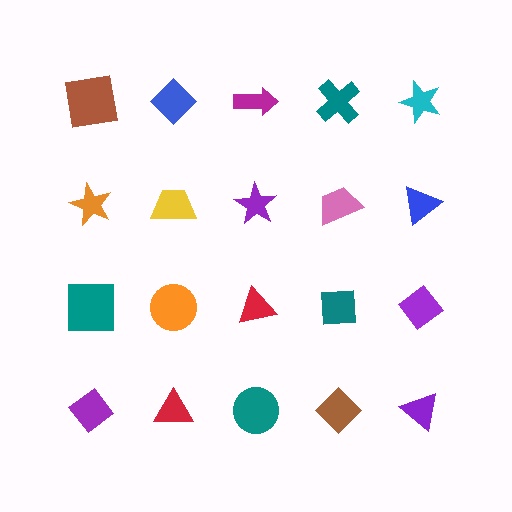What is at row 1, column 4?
A teal cross.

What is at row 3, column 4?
A teal square.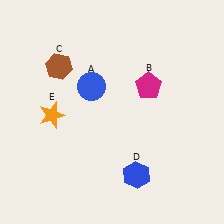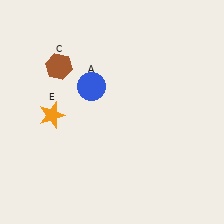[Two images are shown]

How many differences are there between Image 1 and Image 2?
There are 2 differences between the two images.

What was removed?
The magenta pentagon (B), the blue hexagon (D) were removed in Image 2.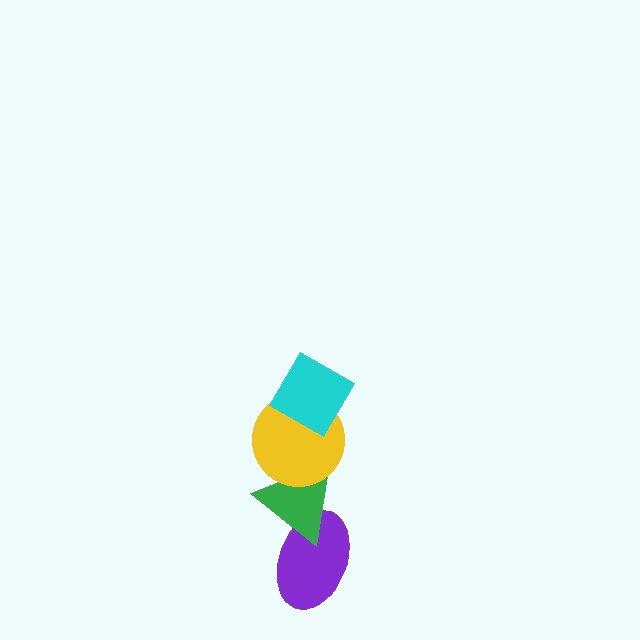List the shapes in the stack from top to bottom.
From top to bottom: the cyan diamond, the yellow circle, the green triangle, the purple ellipse.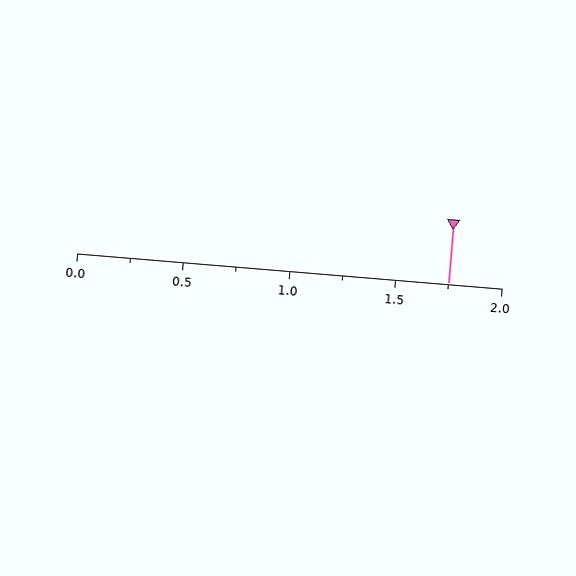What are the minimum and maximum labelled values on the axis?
The axis runs from 0.0 to 2.0.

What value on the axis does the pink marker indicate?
The marker indicates approximately 1.75.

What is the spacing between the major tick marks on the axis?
The major ticks are spaced 0.5 apart.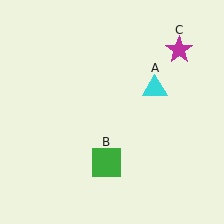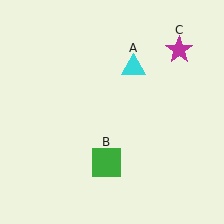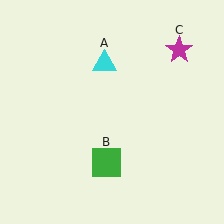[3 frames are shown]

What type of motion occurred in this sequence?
The cyan triangle (object A) rotated counterclockwise around the center of the scene.